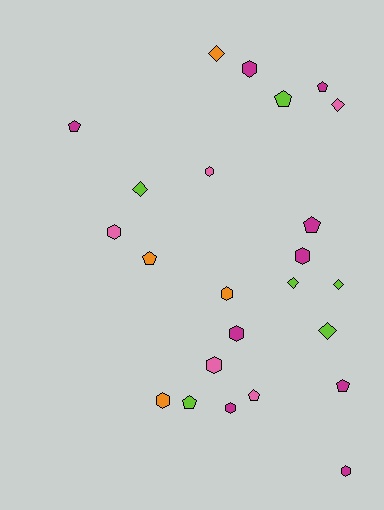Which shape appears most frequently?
Hexagon, with 10 objects.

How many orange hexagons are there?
There are 2 orange hexagons.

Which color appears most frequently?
Magenta, with 9 objects.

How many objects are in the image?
There are 24 objects.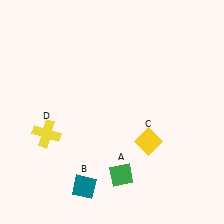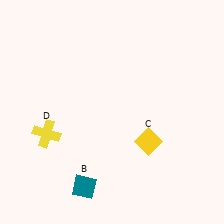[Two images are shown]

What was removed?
The green diamond (A) was removed in Image 2.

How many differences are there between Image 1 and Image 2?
There is 1 difference between the two images.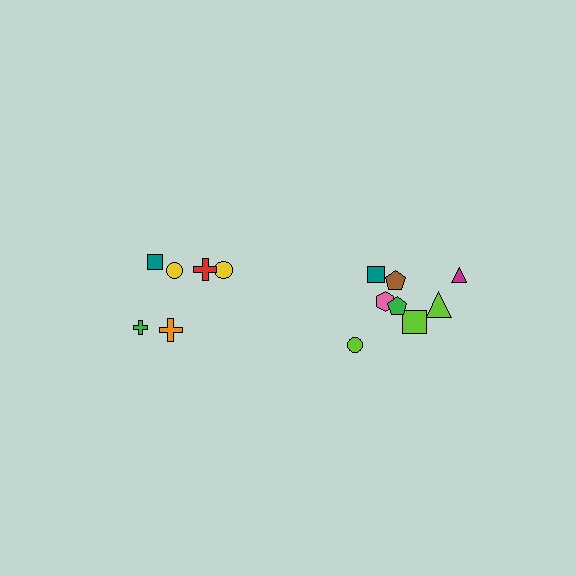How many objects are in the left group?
There are 6 objects.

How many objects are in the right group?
There are 8 objects.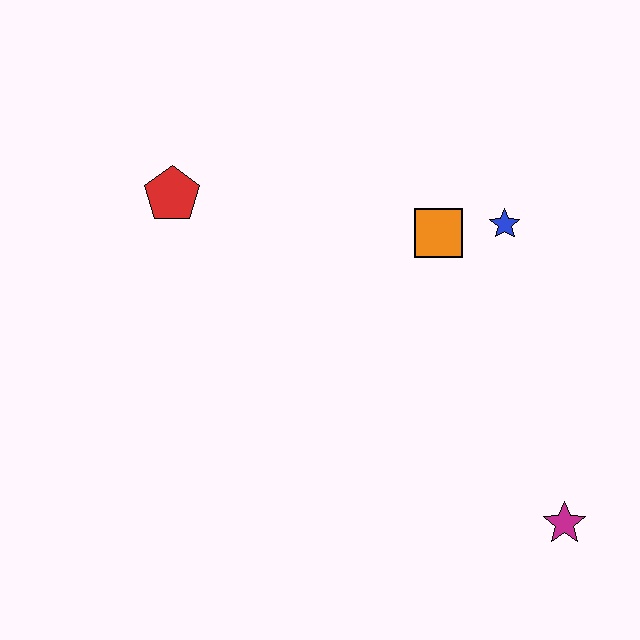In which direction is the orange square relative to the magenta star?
The orange square is above the magenta star.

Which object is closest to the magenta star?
The blue star is closest to the magenta star.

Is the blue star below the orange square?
No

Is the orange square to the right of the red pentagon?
Yes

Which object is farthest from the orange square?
The magenta star is farthest from the orange square.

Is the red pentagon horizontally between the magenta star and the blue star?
No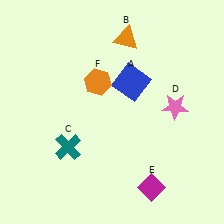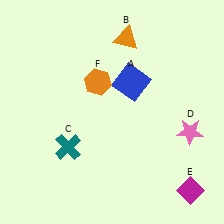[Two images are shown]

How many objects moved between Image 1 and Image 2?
2 objects moved between the two images.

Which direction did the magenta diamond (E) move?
The magenta diamond (E) moved right.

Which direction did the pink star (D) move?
The pink star (D) moved down.